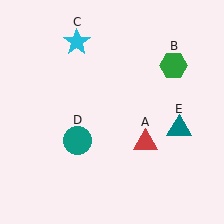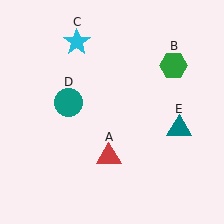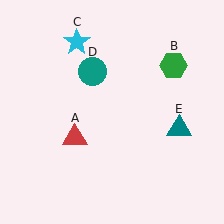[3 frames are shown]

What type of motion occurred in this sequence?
The red triangle (object A), teal circle (object D) rotated clockwise around the center of the scene.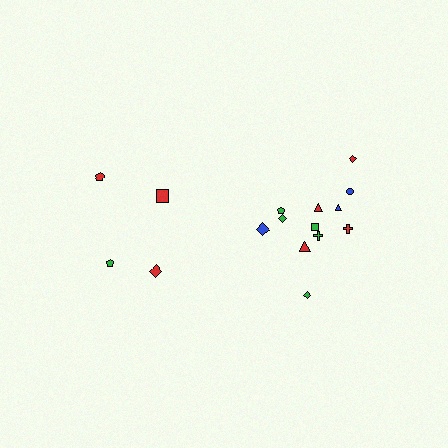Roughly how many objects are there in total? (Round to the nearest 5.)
Roughly 15 objects in total.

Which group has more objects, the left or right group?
The right group.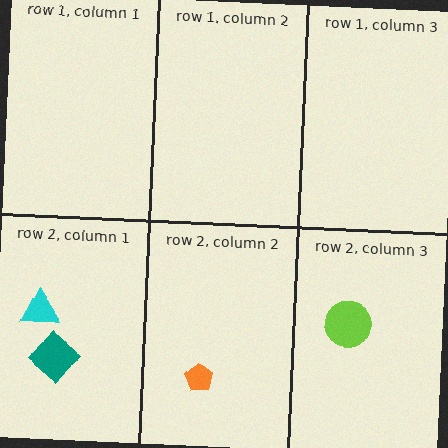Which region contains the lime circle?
The row 2, column 3 region.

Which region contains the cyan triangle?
The row 2, column 1 region.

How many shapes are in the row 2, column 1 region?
2.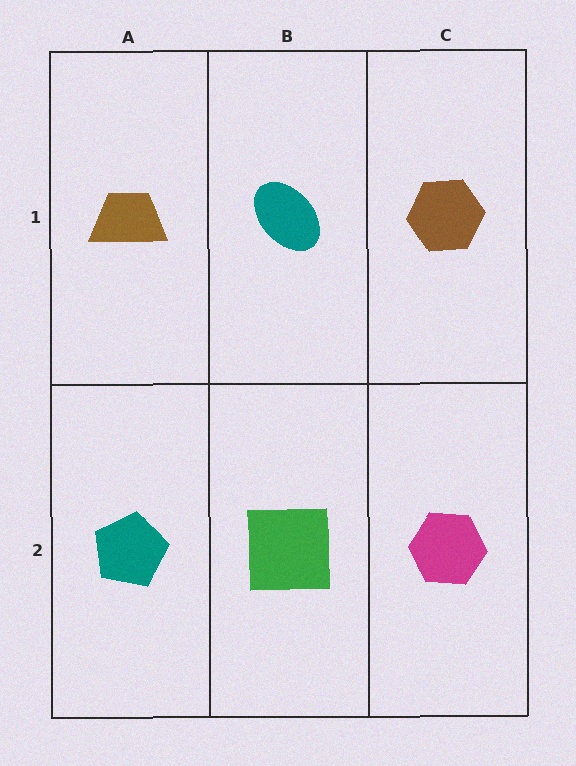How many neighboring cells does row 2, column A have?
2.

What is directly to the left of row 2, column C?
A green square.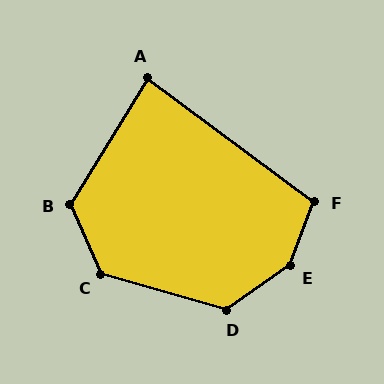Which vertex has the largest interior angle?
E, at approximately 145 degrees.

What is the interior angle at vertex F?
Approximately 106 degrees (obtuse).